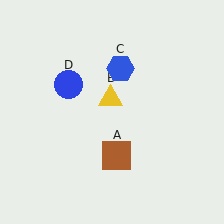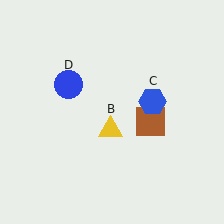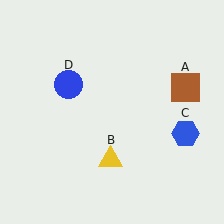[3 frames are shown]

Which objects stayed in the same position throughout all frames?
Blue circle (object D) remained stationary.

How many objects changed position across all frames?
3 objects changed position: brown square (object A), yellow triangle (object B), blue hexagon (object C).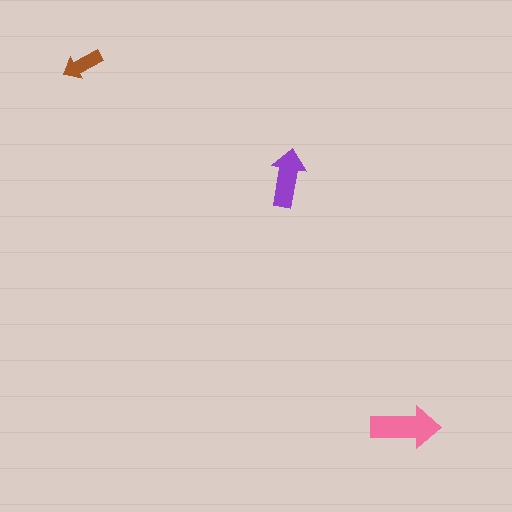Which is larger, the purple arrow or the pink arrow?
The pink one.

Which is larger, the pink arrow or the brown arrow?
The pink one.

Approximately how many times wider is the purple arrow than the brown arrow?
About 1.5 times wider.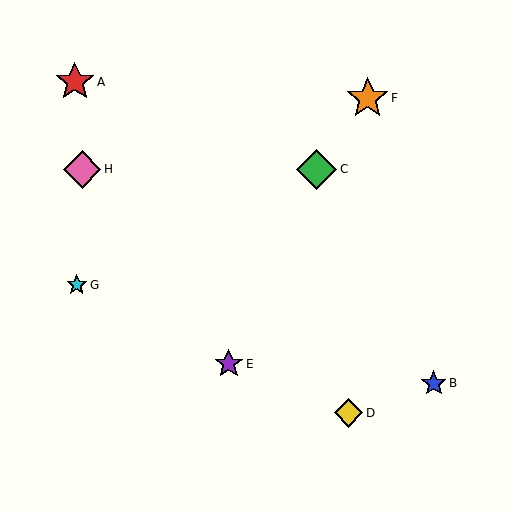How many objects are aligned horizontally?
2 objects (C, H) are aligned horizontally.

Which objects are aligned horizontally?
Objects C, H are aligned horizontally.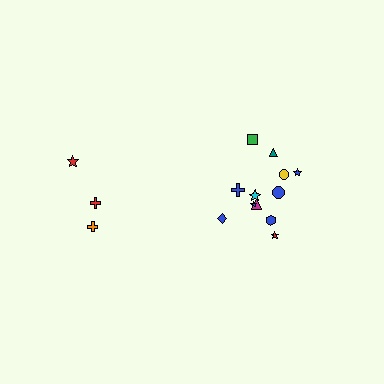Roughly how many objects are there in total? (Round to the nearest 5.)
Roughly 15 objects in total.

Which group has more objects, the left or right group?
The right group.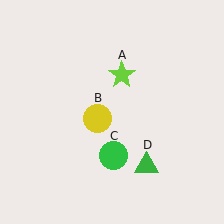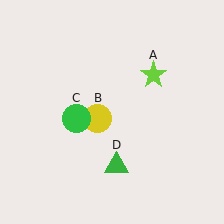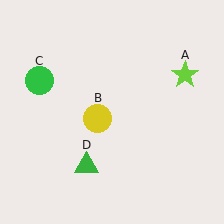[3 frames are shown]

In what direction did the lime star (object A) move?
The lime star (object A) moved right.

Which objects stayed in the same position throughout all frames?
Yellow circle (object B) remained stationary.